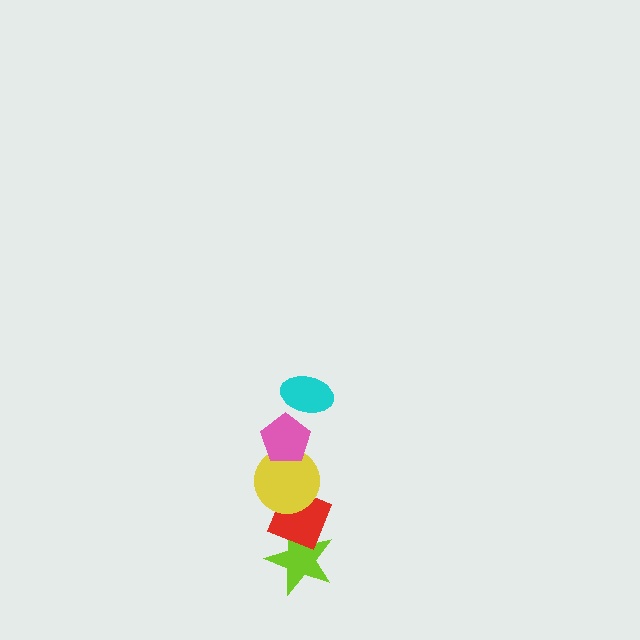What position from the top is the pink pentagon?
The pink pentagon is 2nd from the top.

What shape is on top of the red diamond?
The yellow circle is on top of the red diamond.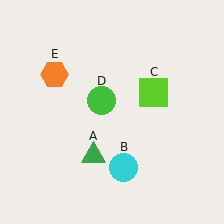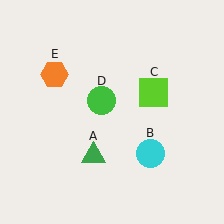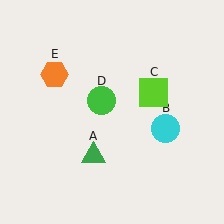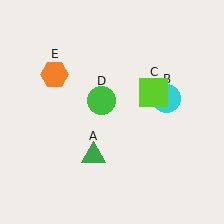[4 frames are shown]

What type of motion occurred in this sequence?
The cyan circle (object B) rotated counterclockwise around the center of the scene.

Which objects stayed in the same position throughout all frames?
Green triangle (object A) and lime square (object C) and green circle (object D) and orange hexagon (object E) remained stationary.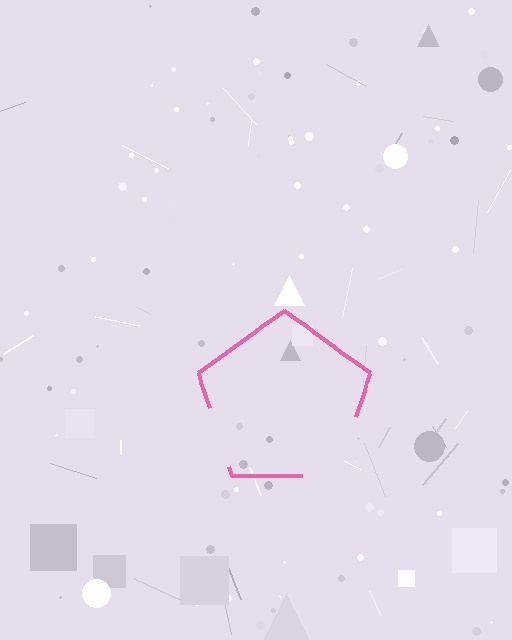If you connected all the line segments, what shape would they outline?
They would outline a pentagon.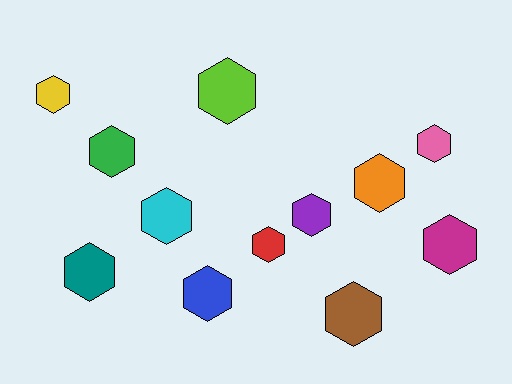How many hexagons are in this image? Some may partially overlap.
There are 12 hexagons.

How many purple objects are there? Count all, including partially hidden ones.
There is 1 purple object.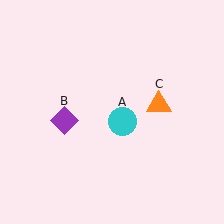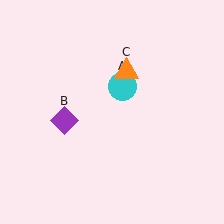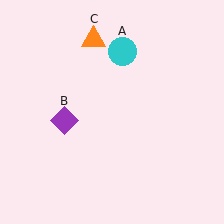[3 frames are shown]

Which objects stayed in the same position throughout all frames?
Purple diamond (object B) remained stationary.